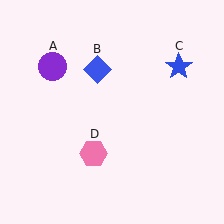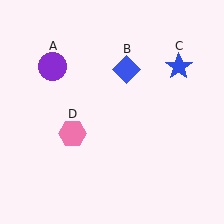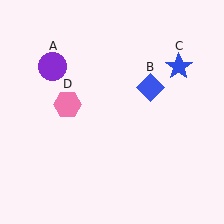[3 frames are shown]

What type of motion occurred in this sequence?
The blue diamond (object B), pink hexagon (object D) rotated clockwise around the center of the scene.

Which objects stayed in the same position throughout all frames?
Purple circle (object A) and blue star (object C) remained stationary.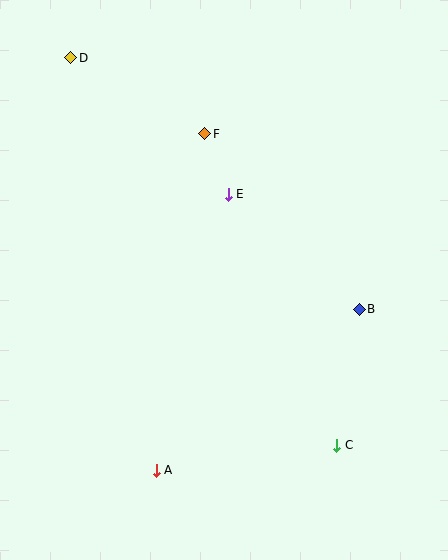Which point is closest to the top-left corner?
Point D is closest to the top-left corner.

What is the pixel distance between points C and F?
The distance between C and F is 338 pixels.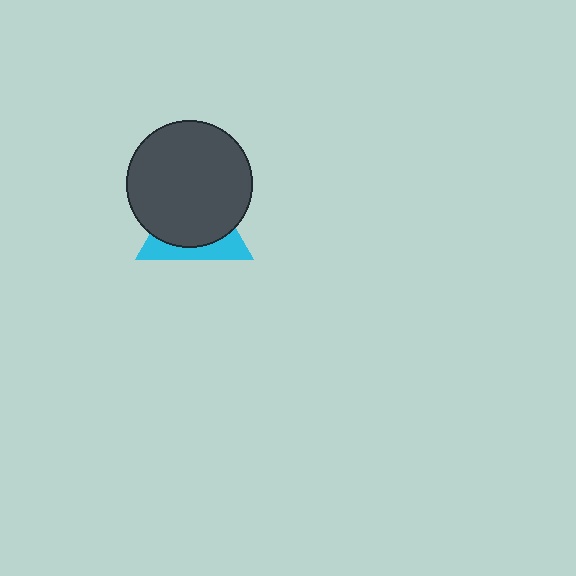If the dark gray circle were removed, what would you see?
You would see the complete cyan triangle.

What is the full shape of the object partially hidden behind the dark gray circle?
The partially hidden object is a cyan triangle.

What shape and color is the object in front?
The object in front is a dark gray circle.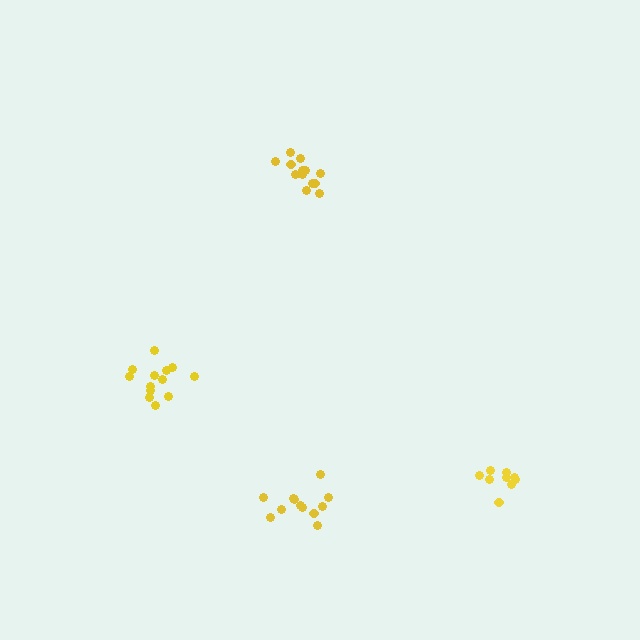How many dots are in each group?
Group 1: 12 dots, Group 2: 9 dots, Group 3: 13 dots, Group 4: 13 dots (47 total).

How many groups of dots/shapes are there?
There are 4 groups.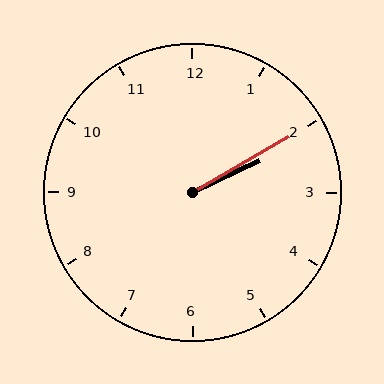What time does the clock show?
2:10.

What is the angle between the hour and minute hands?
Approximately 5 degrees.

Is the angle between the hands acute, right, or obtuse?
It is acute.